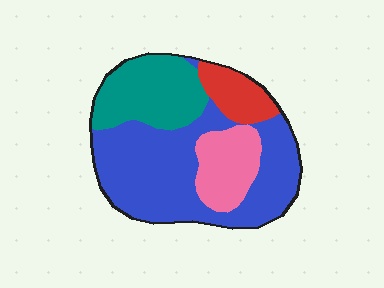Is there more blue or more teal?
Blue.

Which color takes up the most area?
Blue, at roughly 50%.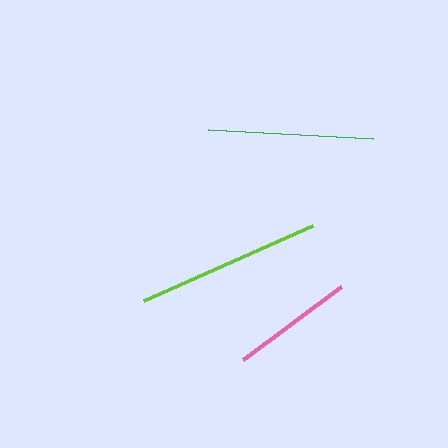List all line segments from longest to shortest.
From longest to shortest: lime, green, pink.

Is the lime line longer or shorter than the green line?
The lime line is longer than the green line.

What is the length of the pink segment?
The pink segment is approximately 122 pixels long.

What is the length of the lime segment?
The lime segment is approximately 185 pixels long.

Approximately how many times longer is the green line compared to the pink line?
The green line is approximately 1.4 times the length of the pink line.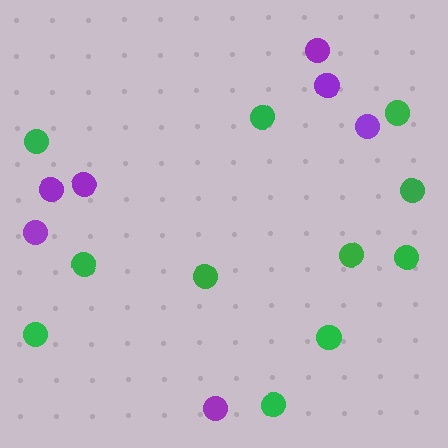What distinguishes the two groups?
There are 2 groups: one group of green circles (11) and one group of purple circles (7).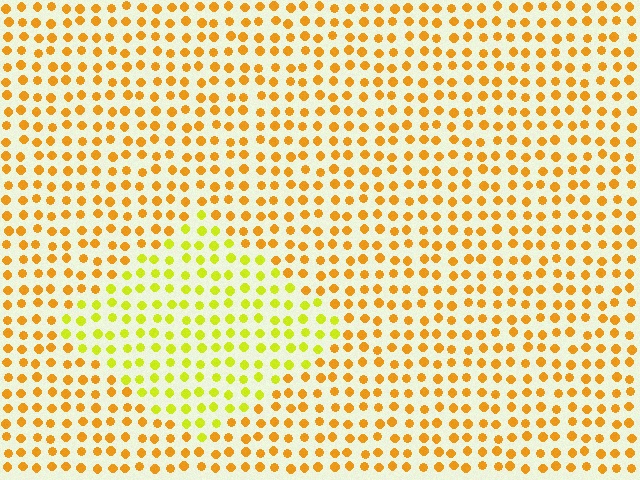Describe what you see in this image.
The image is filled with small orange elements in a uniform arrangement. A diamond-shaped region is visible where the elements are tinted to a slightly different hue, forming a subtle color boundary.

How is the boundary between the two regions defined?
The boundary is defined purely by a slight shift in hue (about 33 degrees). Spacing, size, and orientation are identical on both sides.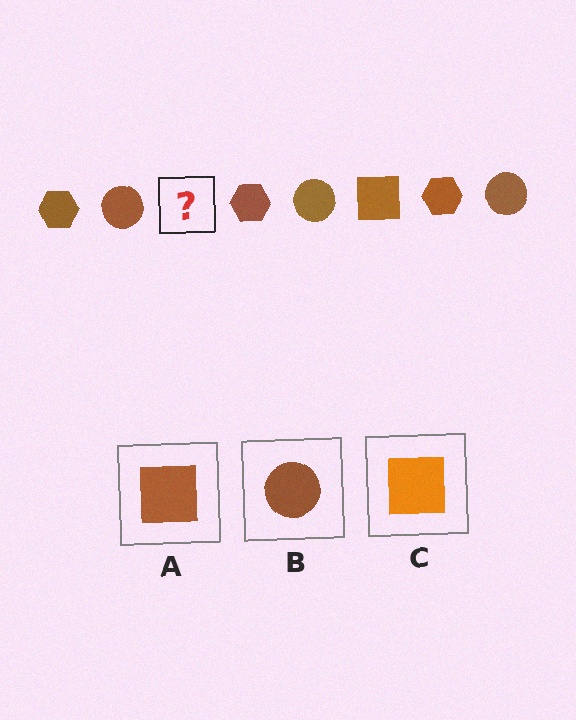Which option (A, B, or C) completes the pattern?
A.